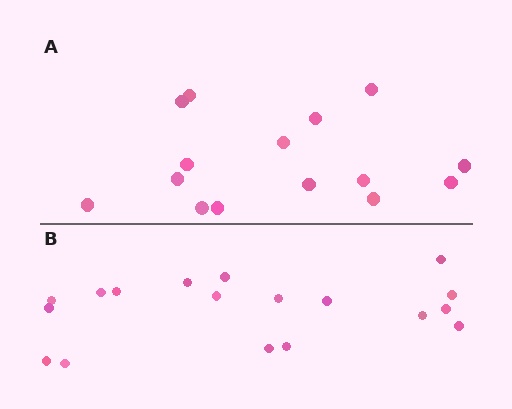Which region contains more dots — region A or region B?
Region B (the bottom region) has more dots.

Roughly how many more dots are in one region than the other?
Region B has just a few more — roughly 2 or 3 more dots than region A.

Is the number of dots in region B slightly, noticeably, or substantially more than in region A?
Region B has only slightly more — the two regions are fairly close. The ratio is roughly 1.2 to 1.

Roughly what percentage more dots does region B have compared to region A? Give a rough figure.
About 20% more.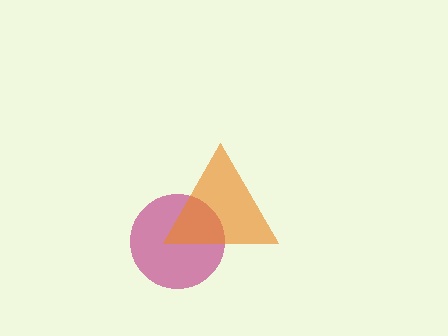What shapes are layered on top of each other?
The layered shapes are: a magenta circle, an orange triangle.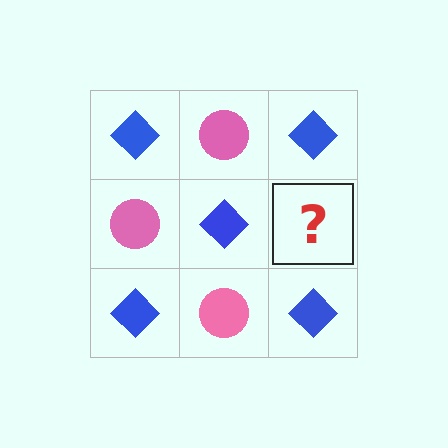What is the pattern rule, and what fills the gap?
The rule is that it alternates blue diamond and pink circle in a checkerboard pattern. The gap should be filled with a pink circle.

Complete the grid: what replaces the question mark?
The question mark should be replaced with a pink circle.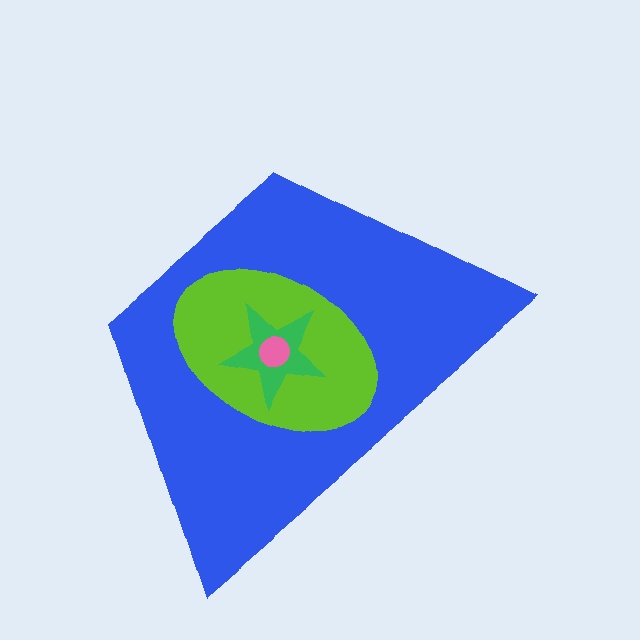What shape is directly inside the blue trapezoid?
The lime ellipse.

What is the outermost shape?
The blue trapezoid.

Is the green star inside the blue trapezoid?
Yes.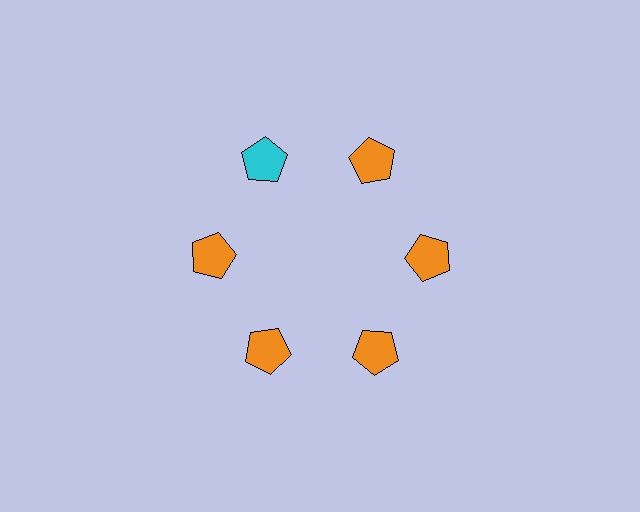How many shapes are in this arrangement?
There are 6 shapes arranged in a ring pattern.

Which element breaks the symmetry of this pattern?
The cyan pentagon at roughly the 11 o'clock position breaks the symmetry. All other shapes are orange pentagons.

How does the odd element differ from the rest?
It has a different color: cyan instead of orange.